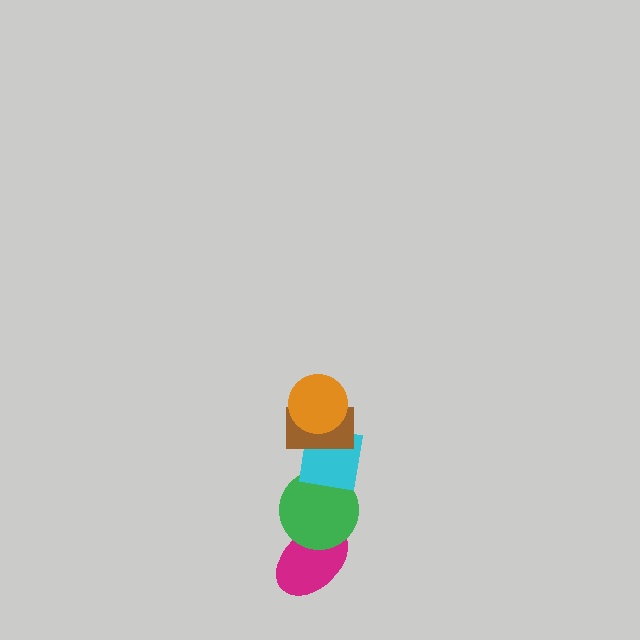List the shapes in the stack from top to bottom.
From top to bottom: the orange circle, the brown rectangle, the cyan square, the green circle, the magenta ellipse.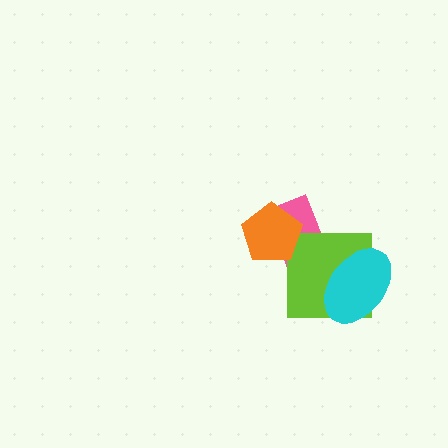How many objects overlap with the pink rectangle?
2 objects overlap with the pink rectangle.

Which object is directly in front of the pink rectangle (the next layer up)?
The lime square is directly in front of the pink rectangle.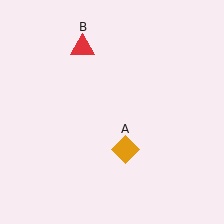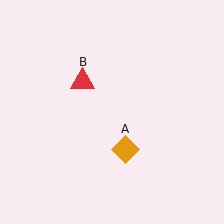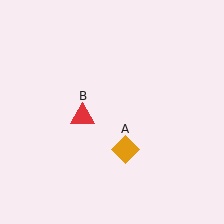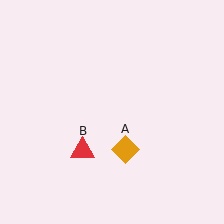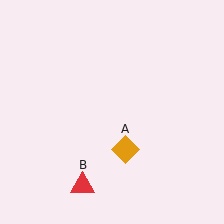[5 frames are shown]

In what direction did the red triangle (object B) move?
The red triangle (object B) moved down.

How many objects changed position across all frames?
1 object changed position: red triangle (object B).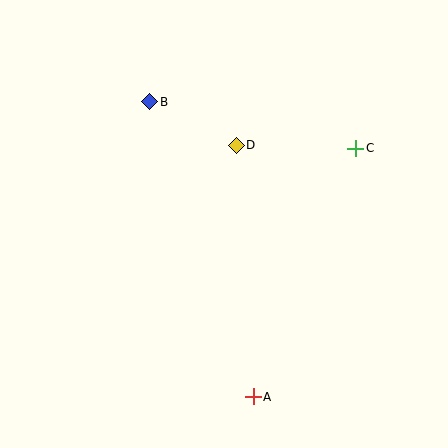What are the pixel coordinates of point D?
Point D is at (236, 145).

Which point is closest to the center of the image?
Point D at (236, 145) is closest to the center.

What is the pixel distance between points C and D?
The distance between C and D is 119 pixels.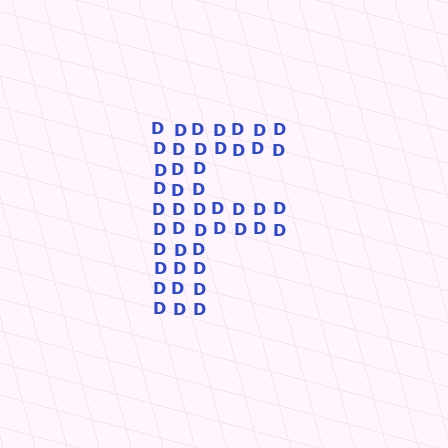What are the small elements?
The small elements are letter D's.